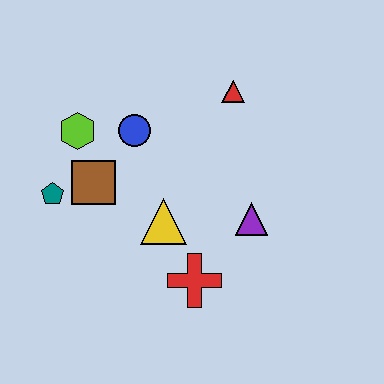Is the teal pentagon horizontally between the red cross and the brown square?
No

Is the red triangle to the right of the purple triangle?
No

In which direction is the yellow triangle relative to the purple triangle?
The yellow triangle is to the left of the purple triangle.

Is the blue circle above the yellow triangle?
Yes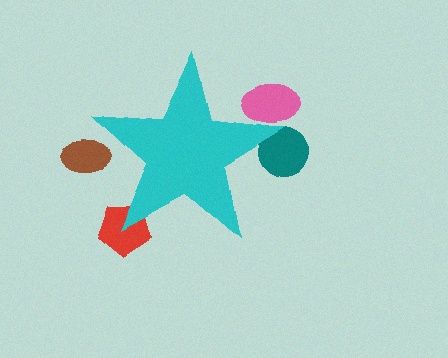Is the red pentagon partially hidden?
Yes, the red pentagon is partially hidden behind the cyan star.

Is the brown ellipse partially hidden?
Yes, the brown ellipse is partially hidden behind the cyan star.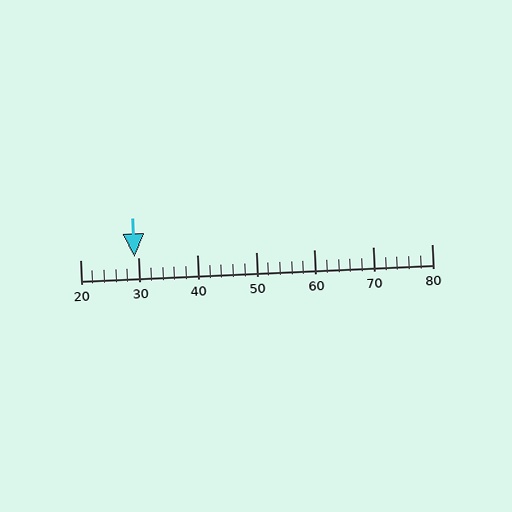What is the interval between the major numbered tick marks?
The major tick marks are spaced 10 units apart.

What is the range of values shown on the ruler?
The ruler shows values from 20 to 80.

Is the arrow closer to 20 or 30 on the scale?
The arrow is closer to 30.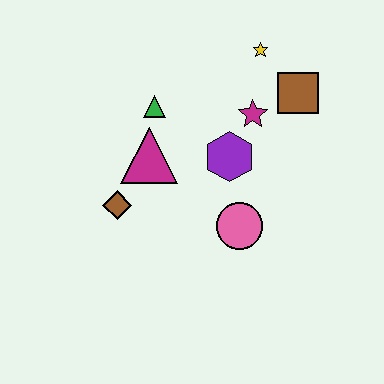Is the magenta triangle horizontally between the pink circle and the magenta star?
No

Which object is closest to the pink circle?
The purple hexagon is closest to the pink circle.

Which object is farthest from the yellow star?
The brown diamond is farthest from the yellow star.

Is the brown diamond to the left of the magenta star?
Yes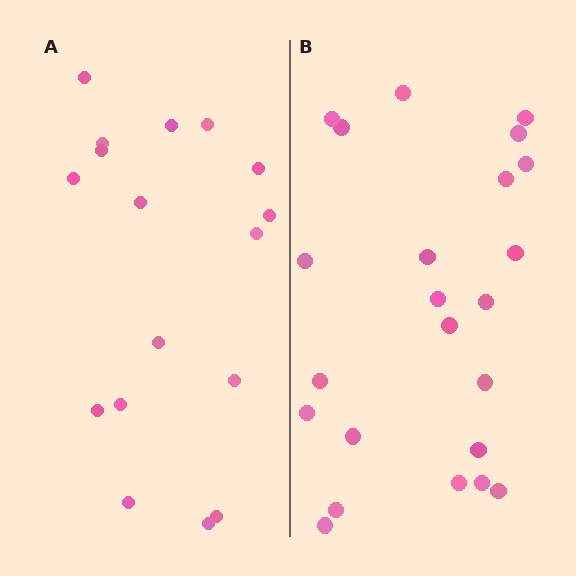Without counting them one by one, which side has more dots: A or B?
Region B (the right region) has more dots.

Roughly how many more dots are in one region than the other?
Region B has about 6 more dots than region A.